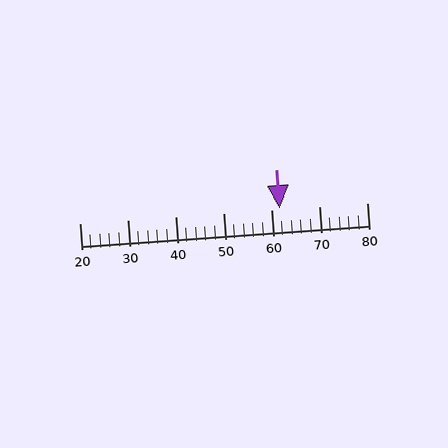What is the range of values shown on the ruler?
The ruler shows values from 20 to 80.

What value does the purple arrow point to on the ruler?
The purple arrow points to approximately 62.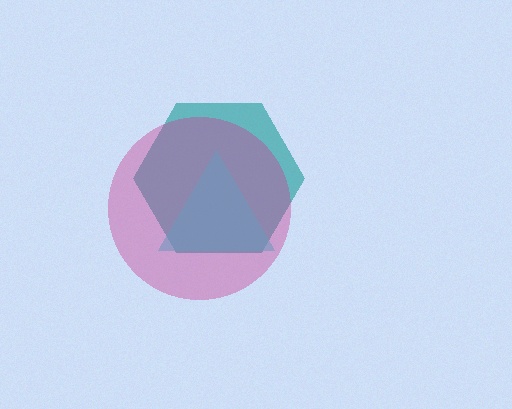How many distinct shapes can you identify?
There are 3 distinct shapes: a teal hexagon, a cyan triangle, a magenta circle.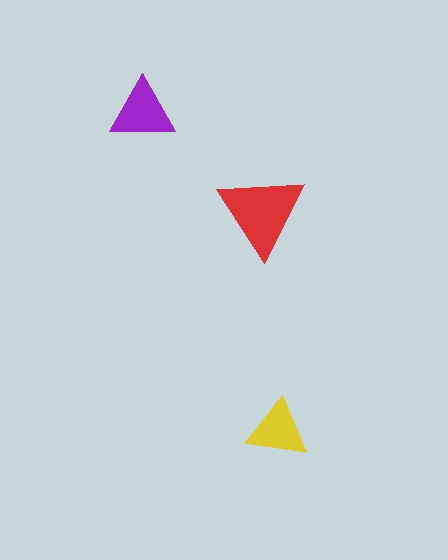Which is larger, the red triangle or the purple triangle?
The red one.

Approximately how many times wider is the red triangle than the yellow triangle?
About 1.5 times wider.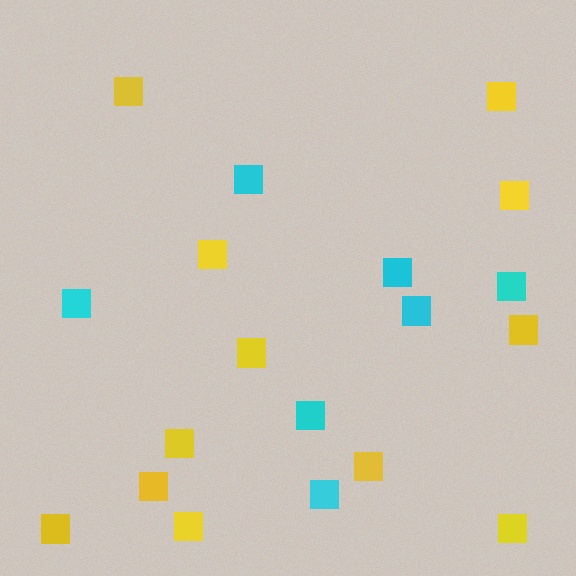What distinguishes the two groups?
There are 2 groups: one group of cyan squares (7) and one group of yellow squares (12).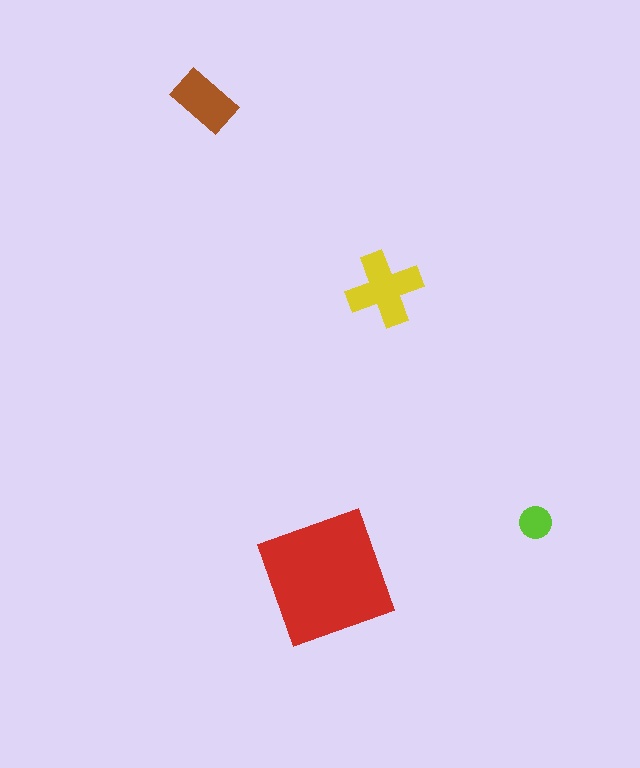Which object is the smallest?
The lime circle.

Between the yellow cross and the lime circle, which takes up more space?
The yellow cross.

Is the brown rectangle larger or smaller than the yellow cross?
Smaller.